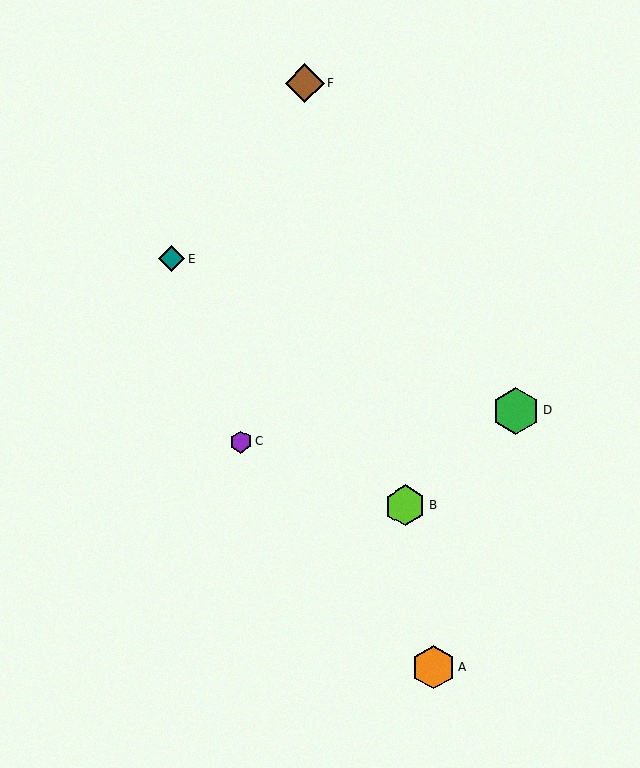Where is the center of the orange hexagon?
The center of the orange hexagon is at (433, 667).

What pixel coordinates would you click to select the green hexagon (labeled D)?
Click at (516, 411) to select the green hexagon D.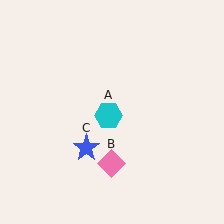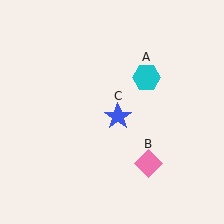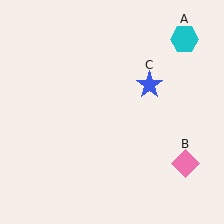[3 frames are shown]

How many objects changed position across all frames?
3 objects changed position: cyan hexagon (object A), pink diamond (object B), blue star (object C).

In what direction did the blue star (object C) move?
The blue star (object C) moved up and to the right.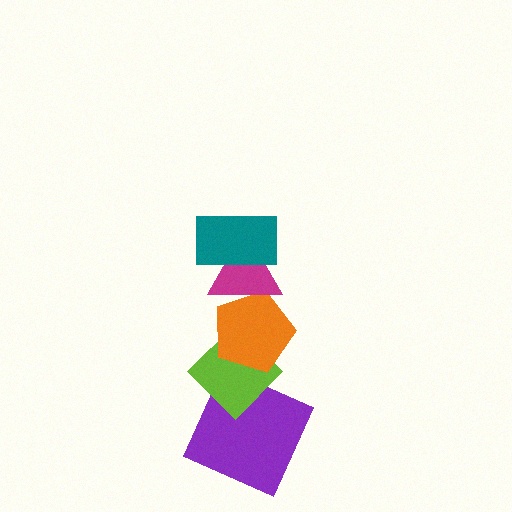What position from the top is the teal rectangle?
The teal rectangle is 1st from the top.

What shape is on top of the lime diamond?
The orange pentagon is on top of the lime diamond.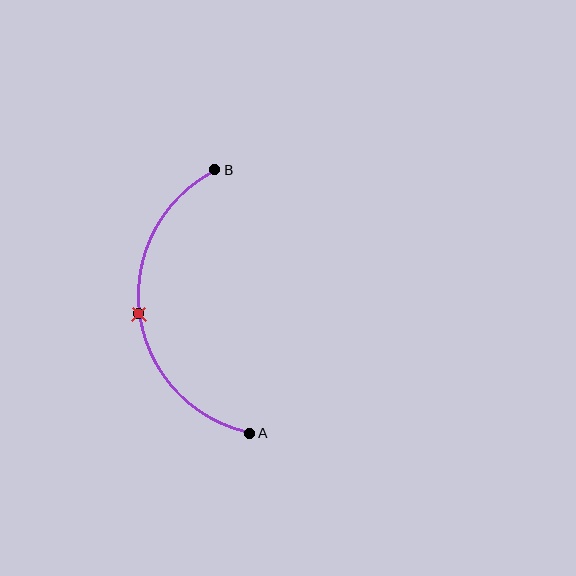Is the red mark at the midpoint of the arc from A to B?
Yes. The red mark lies on the arc at equal arc-length from both A and B — it is the arc midpoint.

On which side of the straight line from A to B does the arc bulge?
The arc bulges to the left of the straight line connecting A and B.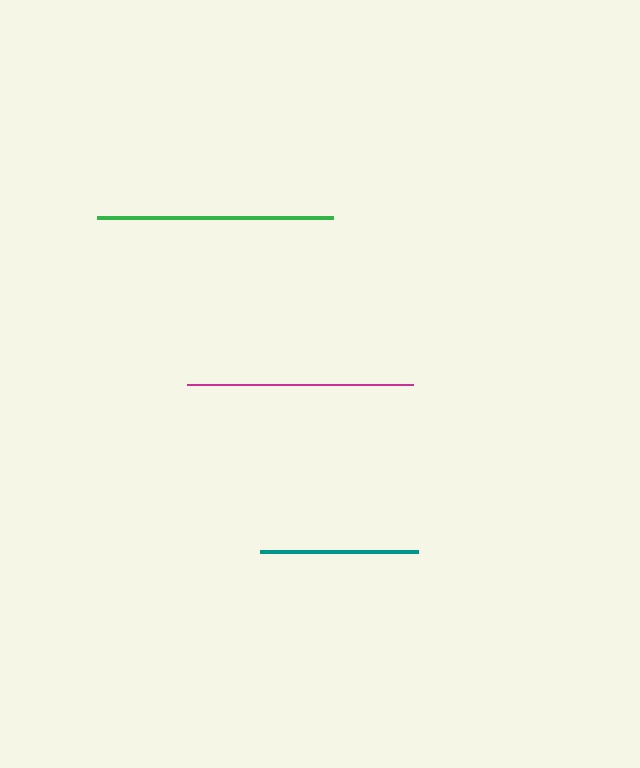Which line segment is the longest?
The green line is the longest at approximately 236 pixels.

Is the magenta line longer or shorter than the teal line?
The magenta line is longer than the teal line.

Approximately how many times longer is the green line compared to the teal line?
The green line is approximately 1.5 times the length of the teal line.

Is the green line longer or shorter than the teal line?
The green line is longer than the teal line.